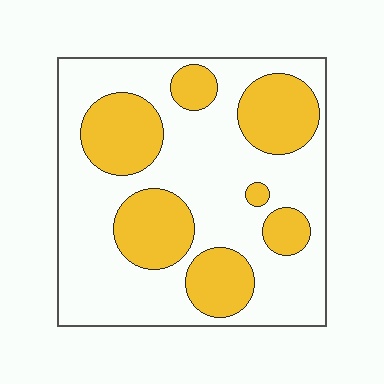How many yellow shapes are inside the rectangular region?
7.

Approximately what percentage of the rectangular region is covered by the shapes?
Approximately 35%.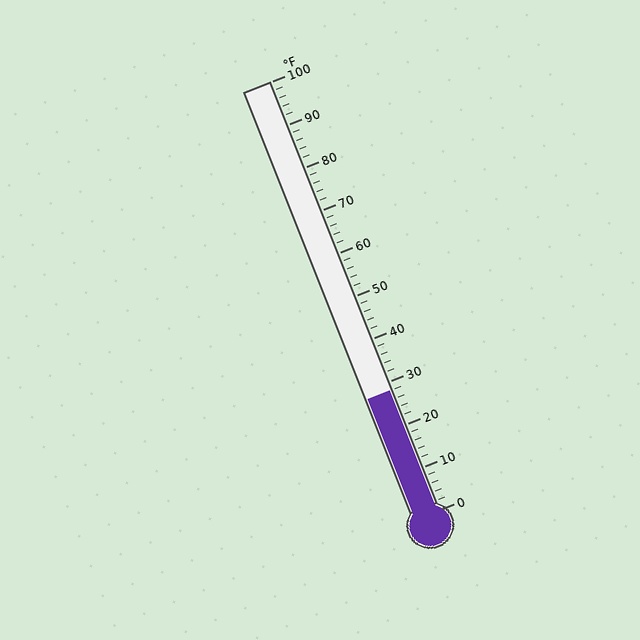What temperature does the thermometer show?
The thermometer shows approximately 28°F.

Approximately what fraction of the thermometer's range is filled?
The thermometer is filled to approximately 30% of its range.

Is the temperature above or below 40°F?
The temperature is below 40°F.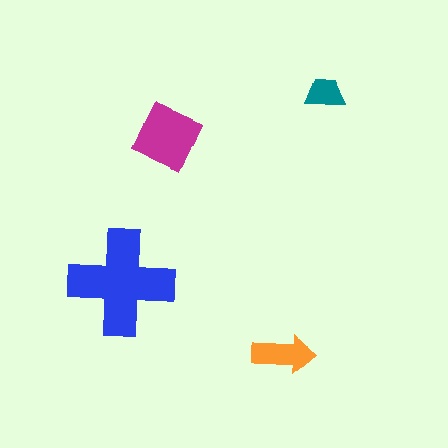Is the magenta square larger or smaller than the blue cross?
Smaller.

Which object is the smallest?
The teal trapezoid.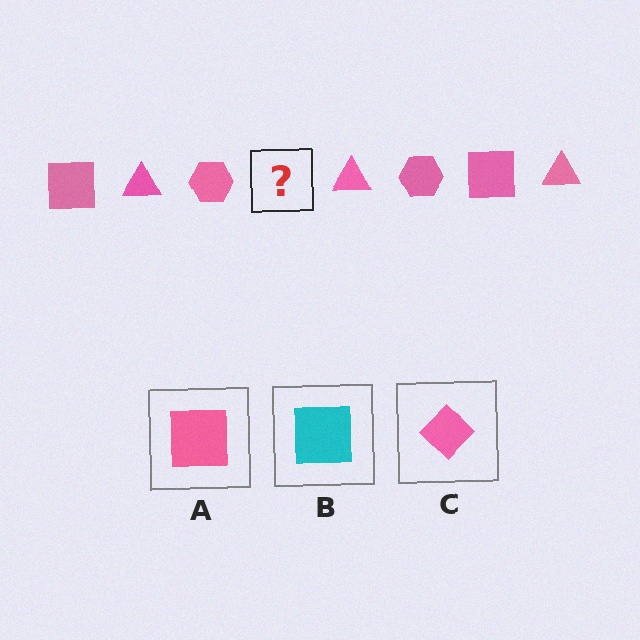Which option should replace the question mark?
Option A.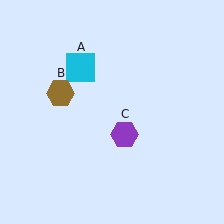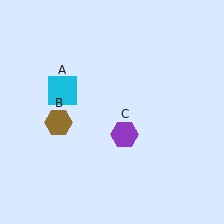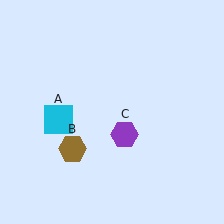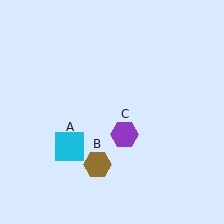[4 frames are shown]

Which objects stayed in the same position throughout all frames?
Purple hexagon (object C) remained stationary.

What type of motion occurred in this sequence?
The cyan square (object A), brown hexagon (object B) rotated counterclockwise around the center of the scene.